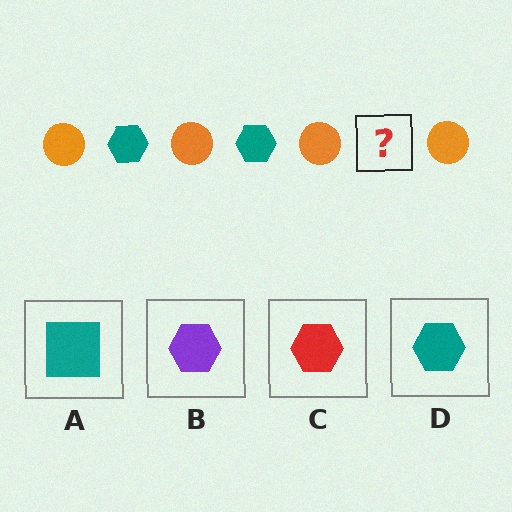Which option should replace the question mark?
Option D.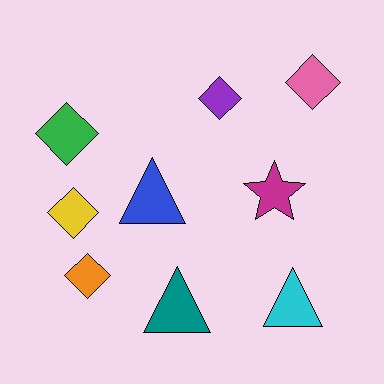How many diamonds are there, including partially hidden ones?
There are 5 diamonds.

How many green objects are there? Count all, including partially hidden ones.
There is 1 green object.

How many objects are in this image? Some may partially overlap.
There are 9 objects.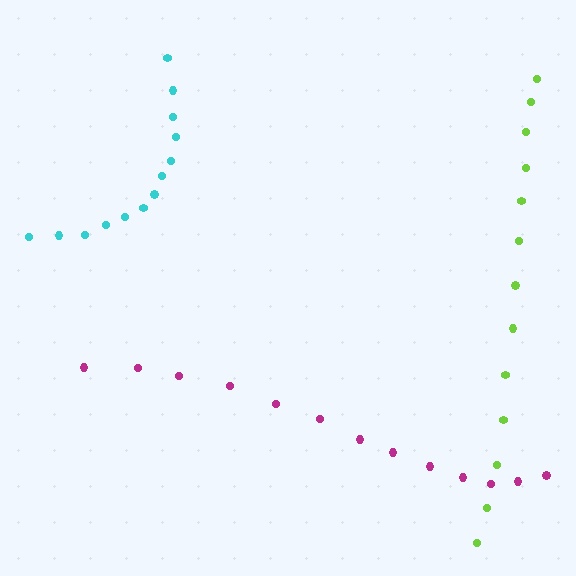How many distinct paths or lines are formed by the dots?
There are 3 distinct paths.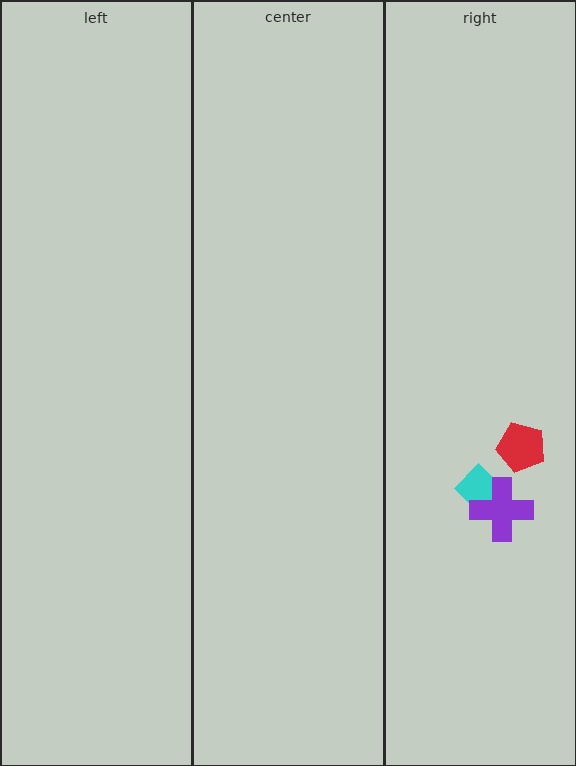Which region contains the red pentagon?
The right region.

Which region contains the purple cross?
The right region.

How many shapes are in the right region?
3.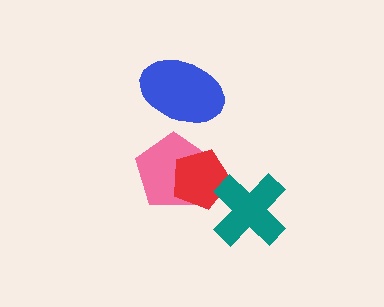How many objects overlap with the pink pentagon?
1 object overlaps with the pink pentagon.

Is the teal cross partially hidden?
No, no other shape covers it.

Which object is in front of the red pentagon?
The teal cross is in front of the red pentagon.